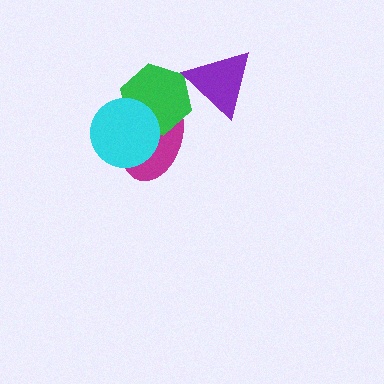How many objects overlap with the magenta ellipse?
2 objects overlap with the magenta ellipse.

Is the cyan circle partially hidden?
No, no other shape covers it.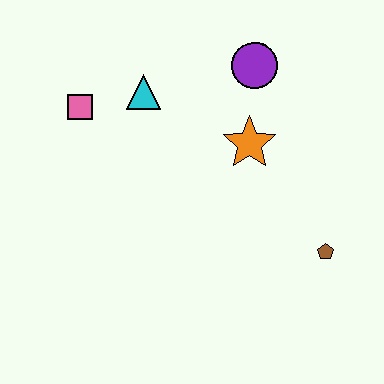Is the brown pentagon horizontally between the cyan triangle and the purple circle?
No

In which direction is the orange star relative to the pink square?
The orange star is to the right of the pink square.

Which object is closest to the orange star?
The purple circle is closest to the orange star.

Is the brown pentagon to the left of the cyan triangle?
No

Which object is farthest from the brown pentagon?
The pink square is farthest from the brown pentagon.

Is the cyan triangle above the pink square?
Yes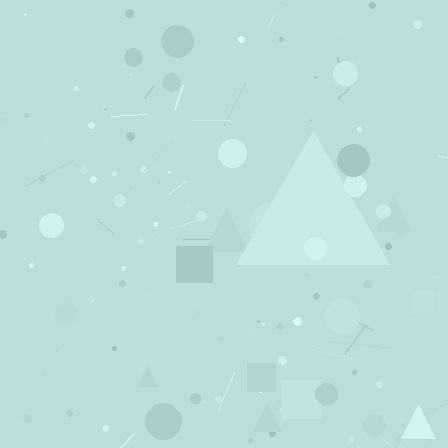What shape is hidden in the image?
A triangle is hidden in the image.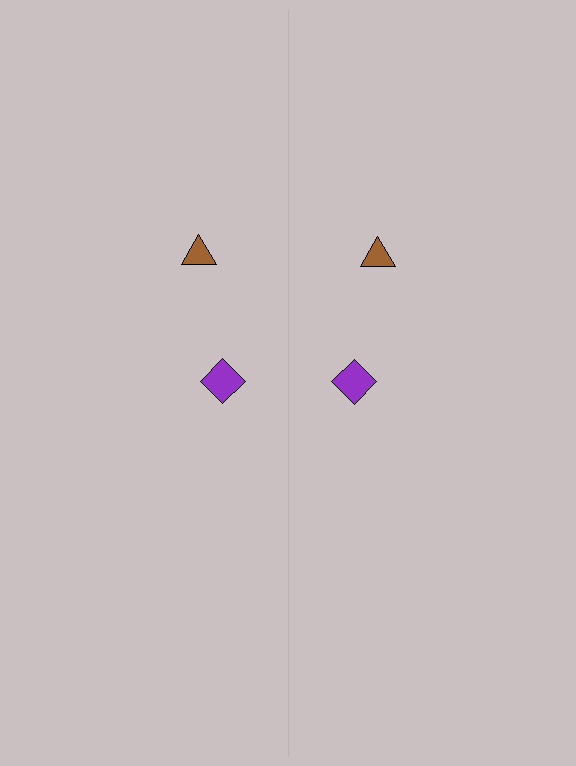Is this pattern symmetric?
Yes, this pattern has bilateral (reflection) symmetry.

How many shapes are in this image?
There are 4 shapes in this image.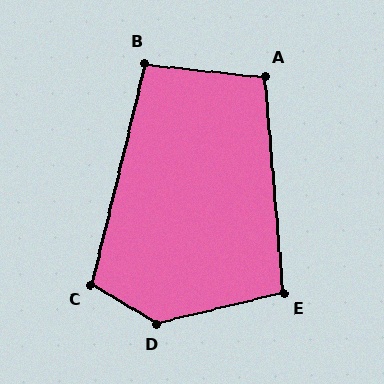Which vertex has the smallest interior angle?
B, at approximately 97 degrees.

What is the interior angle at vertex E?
Approximately 99 degrees (obtuse).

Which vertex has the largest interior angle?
D, at approximately 135 degrees.